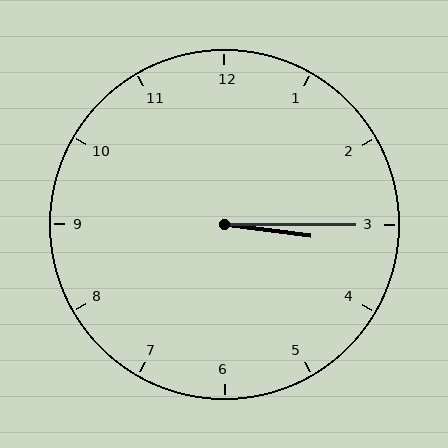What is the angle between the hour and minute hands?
Approximately 8 degrees.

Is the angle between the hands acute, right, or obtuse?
It is acute.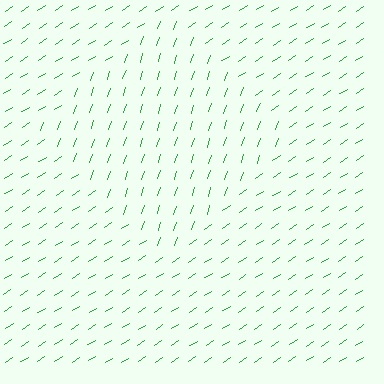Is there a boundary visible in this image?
Yes, there is a texture boundary formed by a change in line orientation.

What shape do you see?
I see a diamond.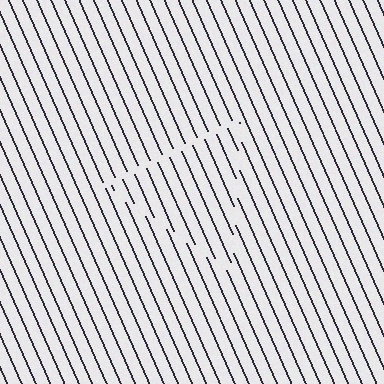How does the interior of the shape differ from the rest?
The interior of the shape contains the same grating, shifted by half a period — the contour is defined by the phase discontinuity where line-ends from the inner and outer gratings abut.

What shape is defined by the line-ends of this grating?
An illusory triangle. The interior of the shape contains the same grating, shifted by half a period — the contour is defined by the phase discontinuity where line-ends from the inner and outer gratings abut.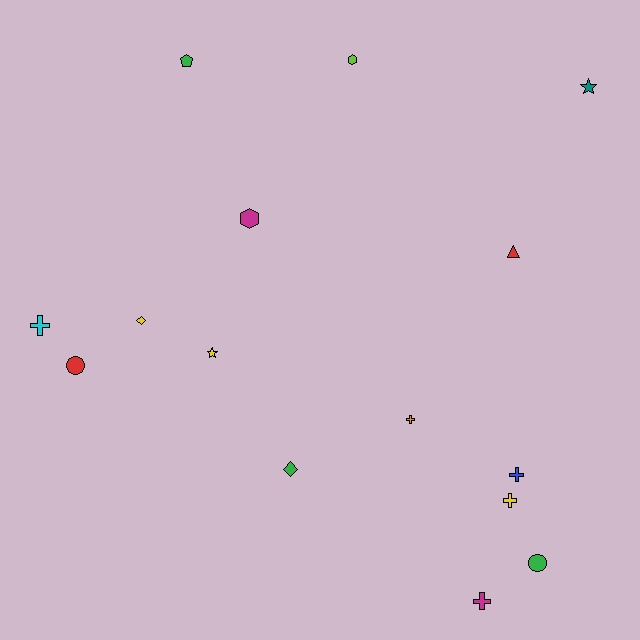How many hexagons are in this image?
There are 2 hexagons.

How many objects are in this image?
There are 15 objects.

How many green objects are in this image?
There are 3 green objects.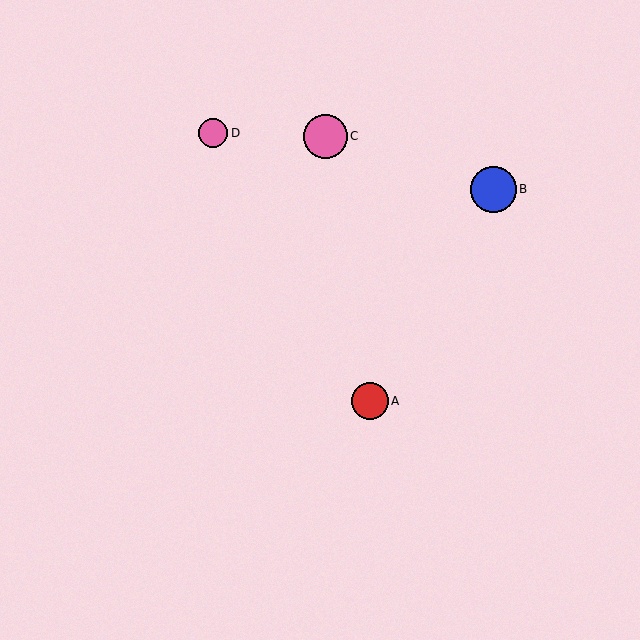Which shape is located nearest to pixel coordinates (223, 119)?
The pink circle (labeled D) at (213, 133) is nearest to that location.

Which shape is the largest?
The blue circle (labeled B) is the largest.